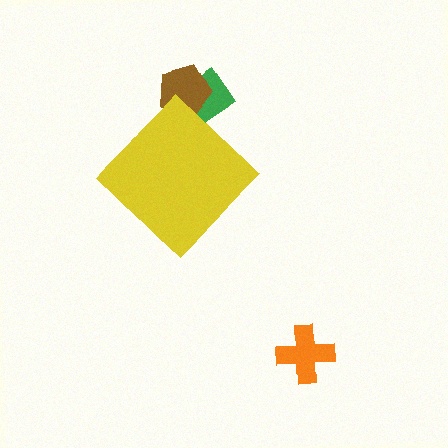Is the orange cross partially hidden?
No, the orange cross is fully visible.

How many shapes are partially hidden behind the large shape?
2 shapes are partially hidden.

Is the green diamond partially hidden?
Yes, the green diamond is partially hidden behind the yellow diamond.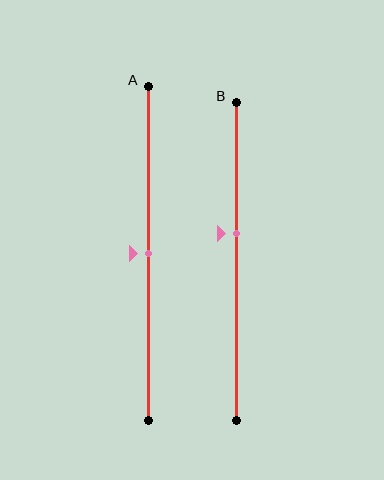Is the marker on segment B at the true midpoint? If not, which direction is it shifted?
No, the marker on segment B is shifted upward by about 9% of the segment length.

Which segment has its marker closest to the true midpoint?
Segment A has its marker closest to the true midpoint.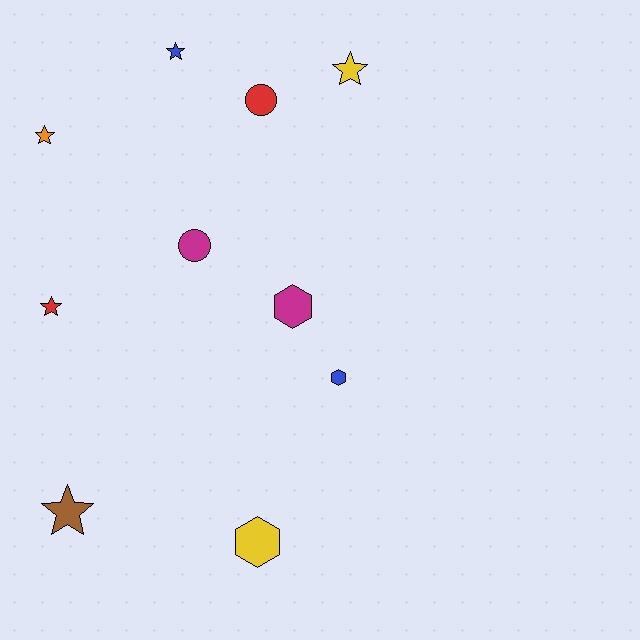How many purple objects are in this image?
There are no purple objects.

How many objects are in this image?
There are 10 objects.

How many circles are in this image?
There are 2 circles.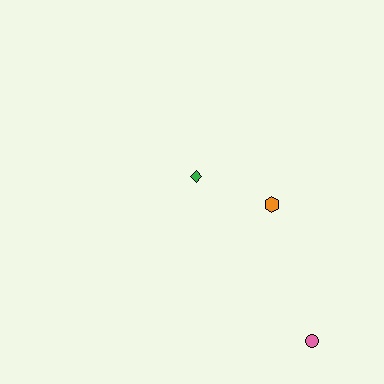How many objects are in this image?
There are 3 objects.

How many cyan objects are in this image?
There are no cyan objects.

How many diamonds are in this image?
There is 1 diamond.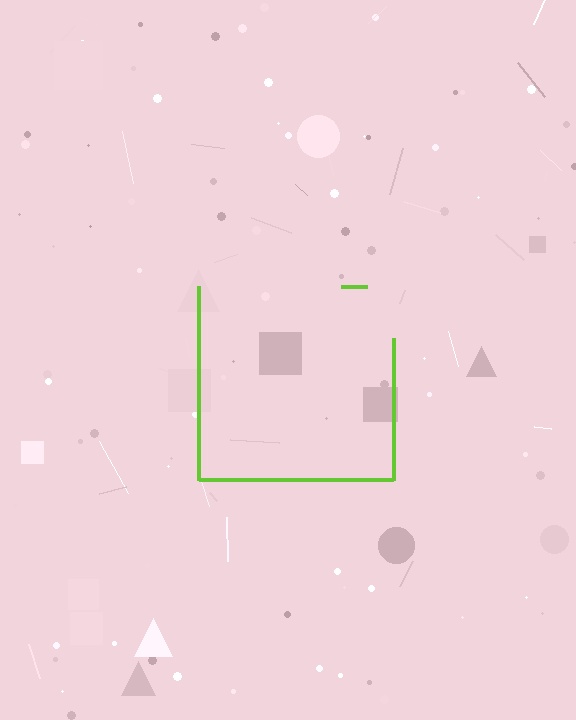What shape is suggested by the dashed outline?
The dashed outline suggests a square.